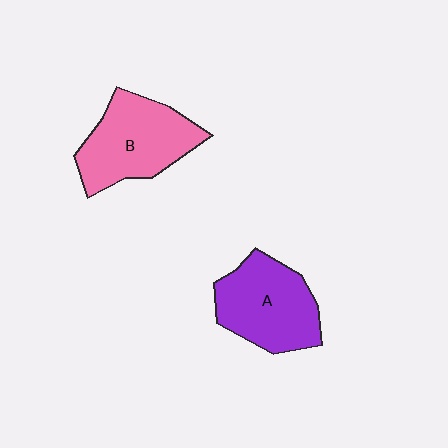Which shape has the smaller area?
Shape A (purple).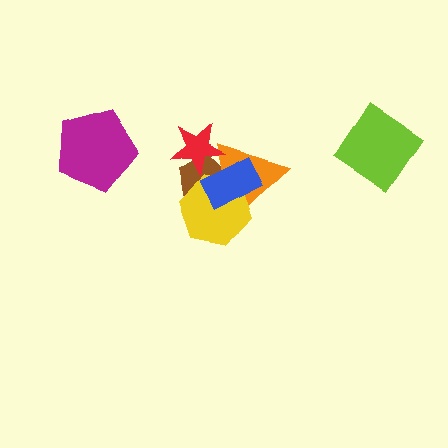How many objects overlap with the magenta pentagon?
0 objects overlap with the magenta pentagon.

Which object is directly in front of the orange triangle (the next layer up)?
The yellow hexagon is directly in front of the orange triangle.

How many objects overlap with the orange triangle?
4 objects overlap with the orange triangle.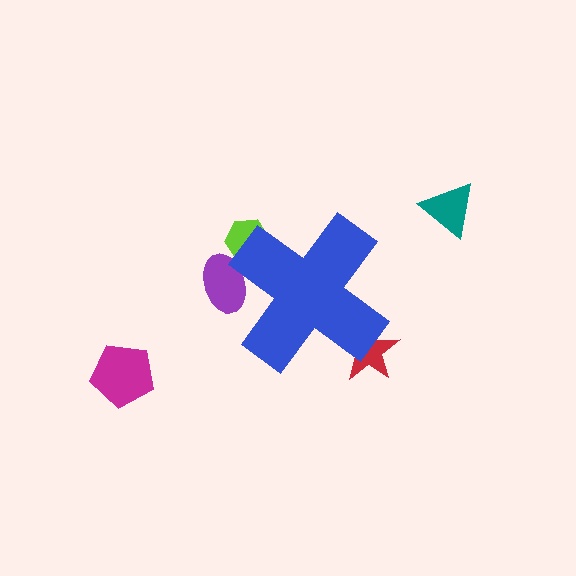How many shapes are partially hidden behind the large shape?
3 shapes are partially hidden.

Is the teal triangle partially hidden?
No, the teal triangle is fully visible.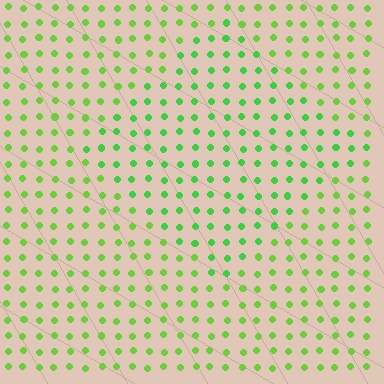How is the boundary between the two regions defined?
The boundary is defined purely by a slight shift in hue (about 22 degrees). Spacing, size, and orientation are identical on both sides.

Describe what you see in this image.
The image is filled with small lime elements in a uniform arrangement. A diamond-shaped region is visible where the elements are tinted to a slightly different hue, forming a subtle color boundary.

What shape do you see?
I see a diamond.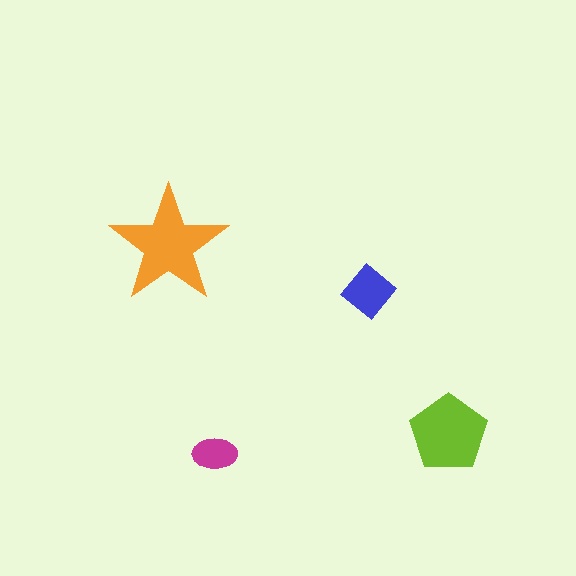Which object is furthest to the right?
The lime pentagon is rightmost.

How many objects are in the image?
There are 4 objects in the image.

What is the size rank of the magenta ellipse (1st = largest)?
4th.